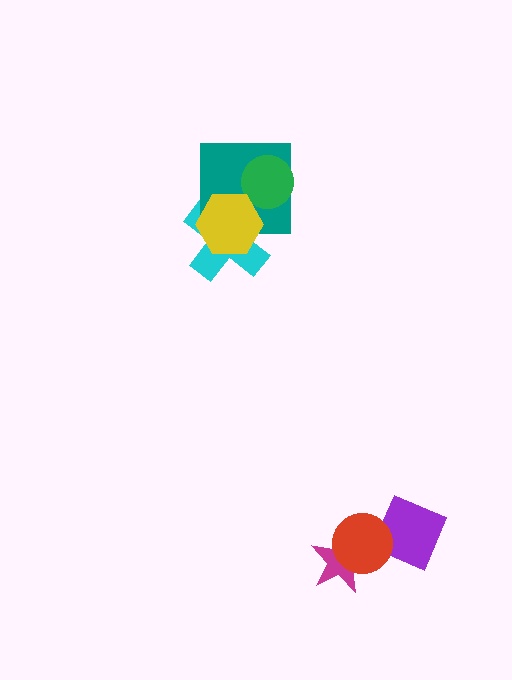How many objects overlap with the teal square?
3 objects overlap with the teal square.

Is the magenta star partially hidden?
Yes, it is partially covered by another shape.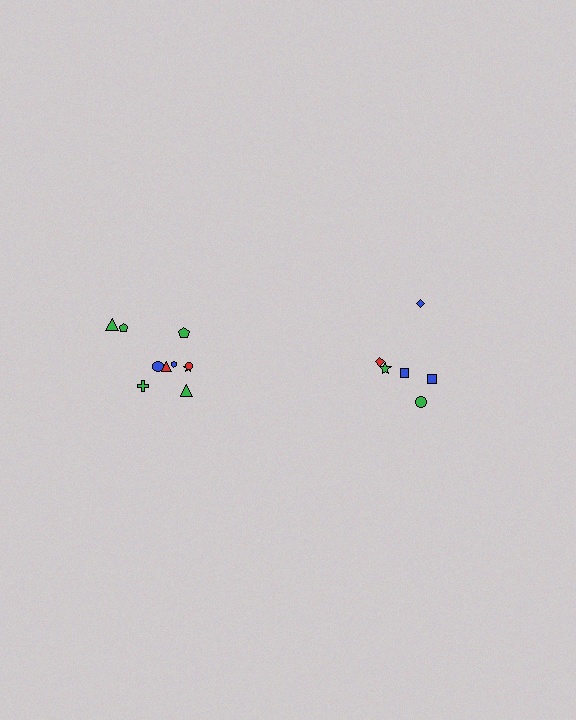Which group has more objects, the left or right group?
The left group.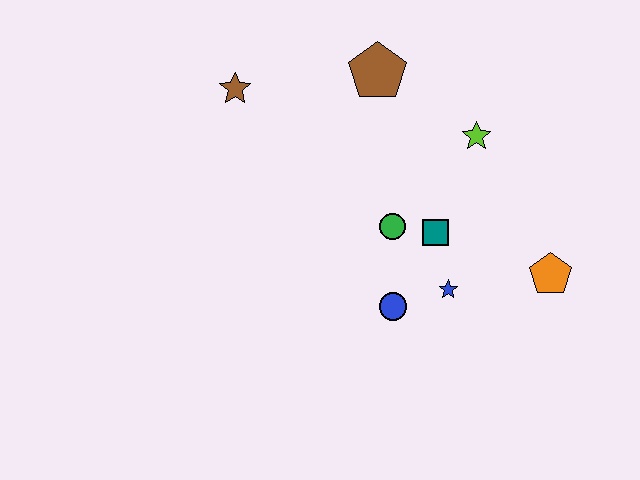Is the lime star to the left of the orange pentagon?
Yes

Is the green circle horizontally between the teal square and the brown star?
Yes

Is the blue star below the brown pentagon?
Yes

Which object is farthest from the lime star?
The brown star is farthest from the lime star.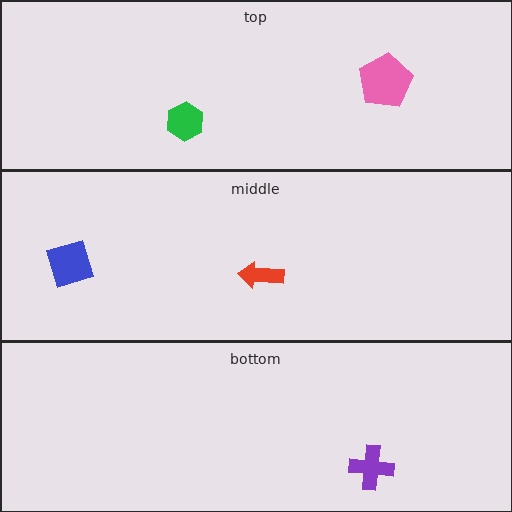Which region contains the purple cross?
The bottom region.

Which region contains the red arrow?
The middle region.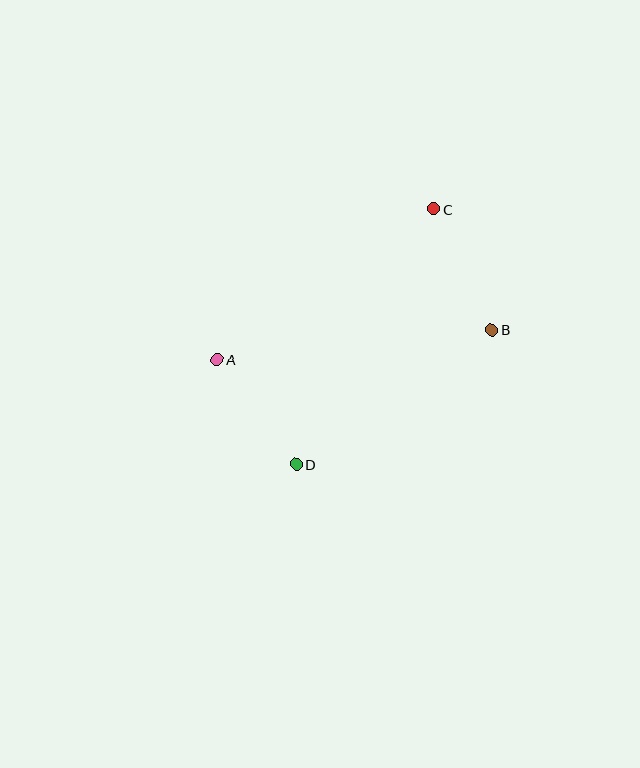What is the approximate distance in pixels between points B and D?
The distance between B and D is approximately 237 pixels.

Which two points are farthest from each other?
Points C and D are farthest from each other.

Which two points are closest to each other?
Points A and D are closest to each other.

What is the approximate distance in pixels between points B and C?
The distance between B and C is approximately 134 pixels.